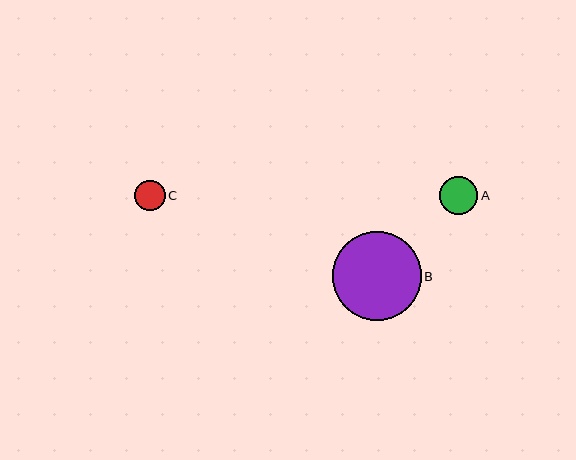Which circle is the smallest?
Circle C is the smallest with a size of approximately 31 pixels.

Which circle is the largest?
Circle B is the largest with a size of approximately 89 pixels.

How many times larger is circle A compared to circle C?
Circle A is approximately 1.2 times the size of circle C.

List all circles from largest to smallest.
From largest to smallest: B, A, C.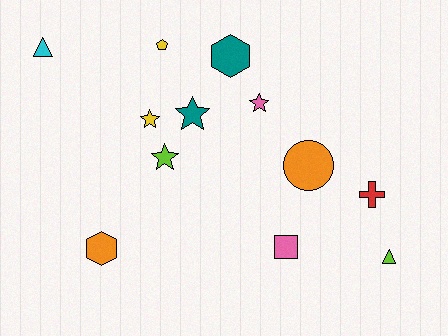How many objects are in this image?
There are 12 objects.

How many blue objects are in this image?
There are no blue objects.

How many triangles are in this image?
There are 2 triangles.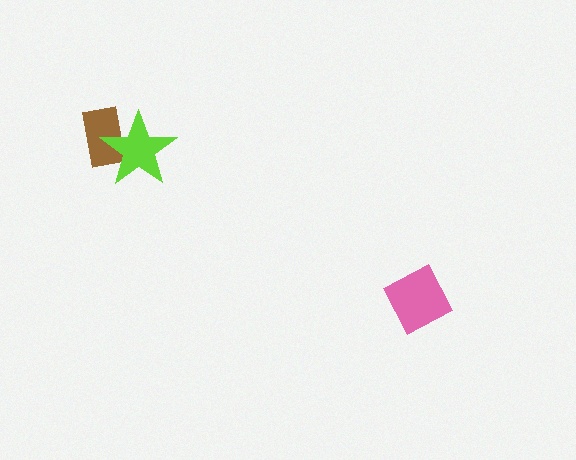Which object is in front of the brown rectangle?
The lime star is in front of the brown rectangle.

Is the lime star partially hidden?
No, no other shape covers it.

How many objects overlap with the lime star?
1 object overlaps with the lime star.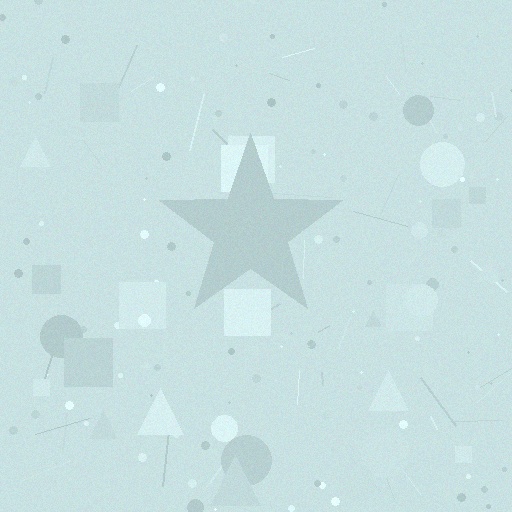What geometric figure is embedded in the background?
A star is embedded in the background.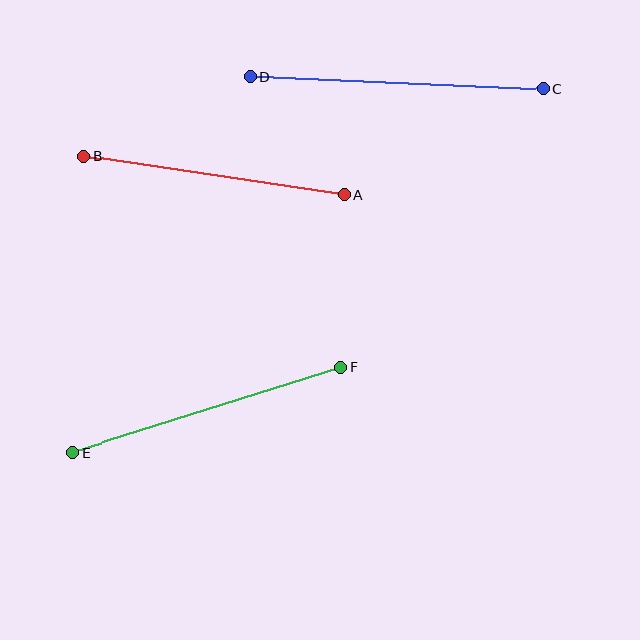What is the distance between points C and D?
The distance is approximately 293 pixels.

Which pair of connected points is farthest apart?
Points C and D are farthest apart.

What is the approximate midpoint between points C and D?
The midpoint is at approximately (397, 83) pixels.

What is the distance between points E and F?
The distance is approximately 281 pixels.